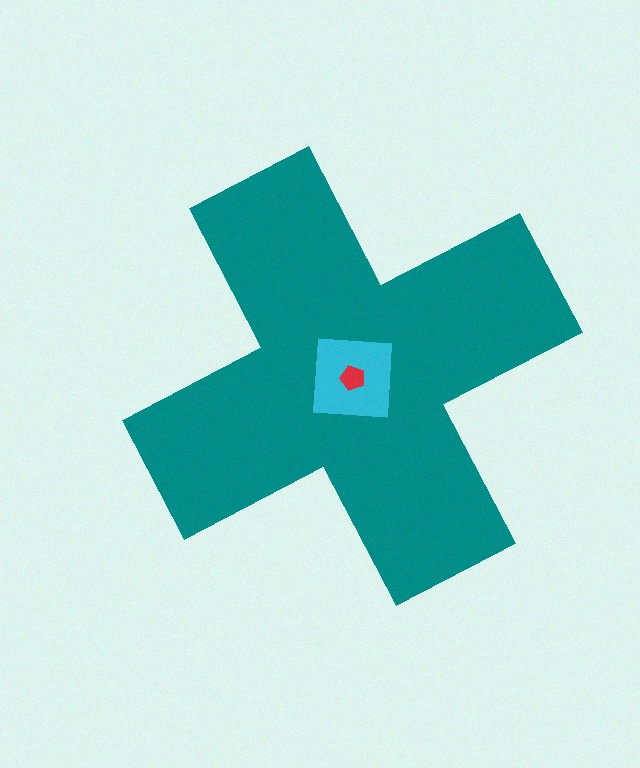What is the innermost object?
The red pentagon.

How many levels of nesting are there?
3.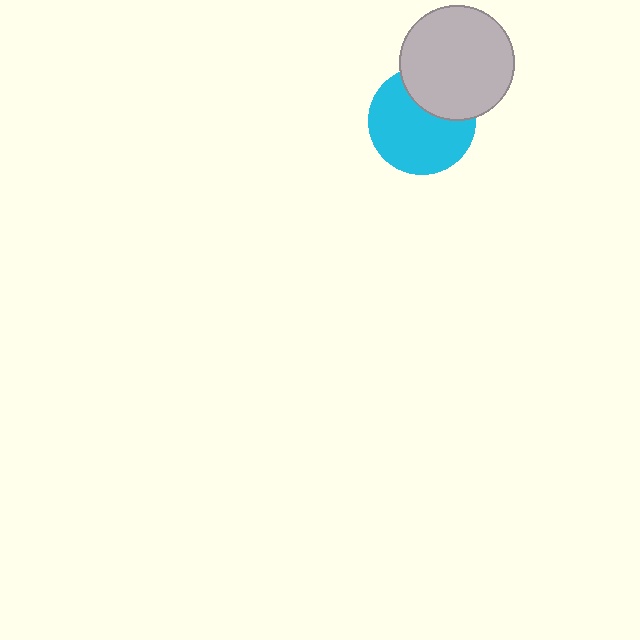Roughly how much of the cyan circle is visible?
Most of it is visible (roughly 70%).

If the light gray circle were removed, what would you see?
You would see the complete cyan circle.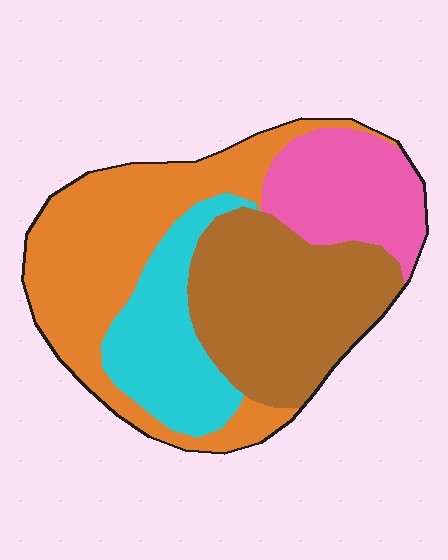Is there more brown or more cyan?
Brown.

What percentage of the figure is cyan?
Cyan covers around 20% of the figure.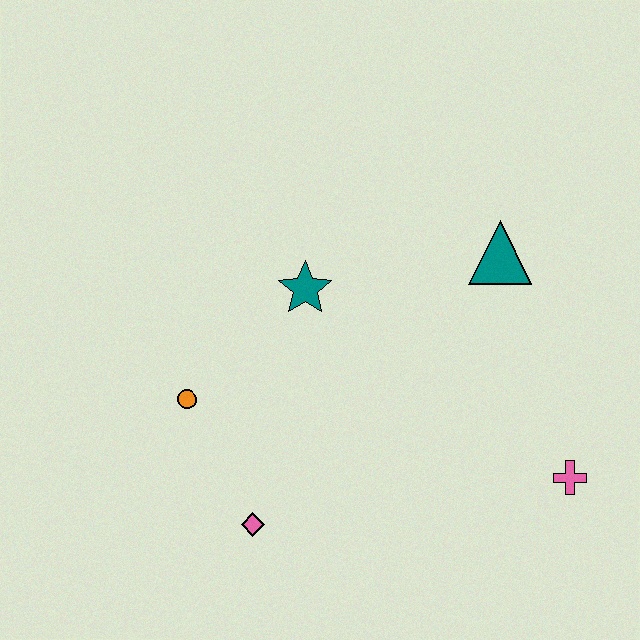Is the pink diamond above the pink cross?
No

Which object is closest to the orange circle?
The pink diamond is closest to the orange circle.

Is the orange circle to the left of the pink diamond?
Yes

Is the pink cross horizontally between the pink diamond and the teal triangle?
No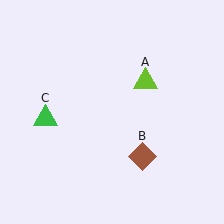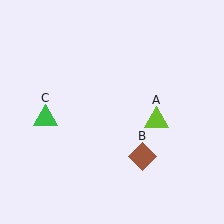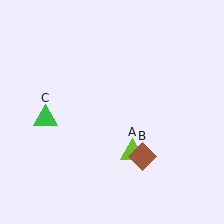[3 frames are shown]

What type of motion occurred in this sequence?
The lime triangle (object A) rotated clockwise around the center of the scene.